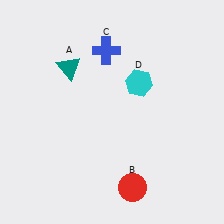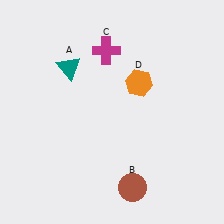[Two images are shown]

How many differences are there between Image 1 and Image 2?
There are 3 differences between the two images.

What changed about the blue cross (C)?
In Image 1, C is blue. In Image 2, it changed to magenta.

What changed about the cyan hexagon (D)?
In Image 1, D is cyan. In Image 2, it changed to orange.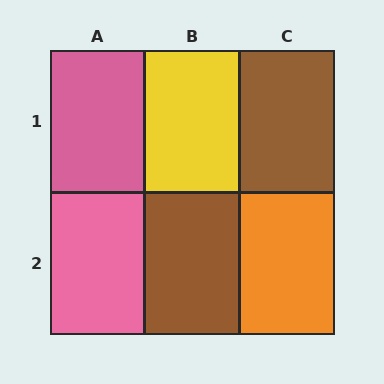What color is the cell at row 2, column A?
Pink.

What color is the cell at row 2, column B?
Brown.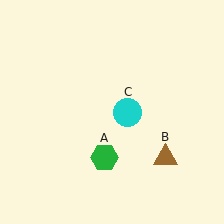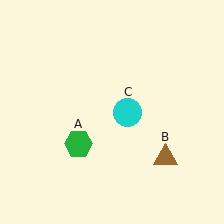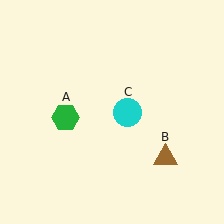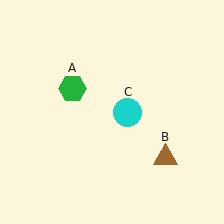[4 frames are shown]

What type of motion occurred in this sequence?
The green hexagon (object A) rotated clockwise around the center of the scene.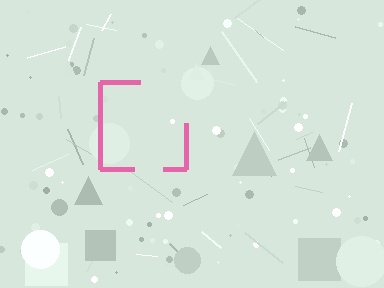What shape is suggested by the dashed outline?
The dashed outline suggests a square.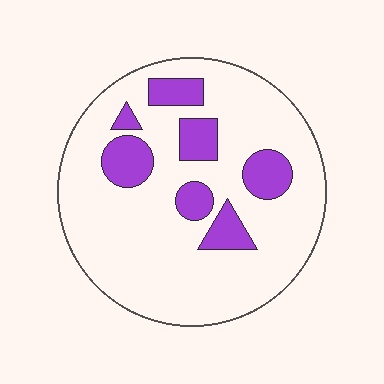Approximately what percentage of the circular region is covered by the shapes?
Approximately 20%.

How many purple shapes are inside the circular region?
7.